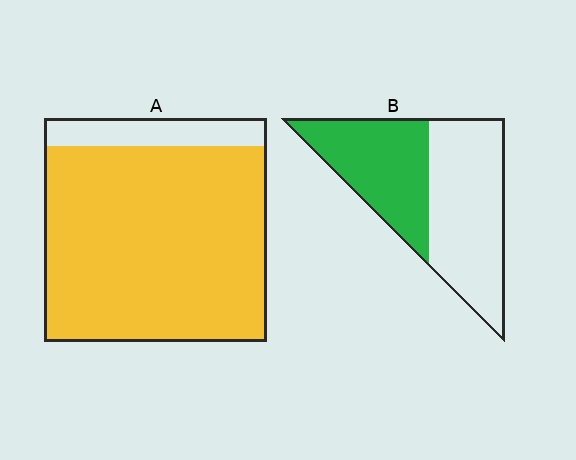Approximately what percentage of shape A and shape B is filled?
A is approximately 90% and B is approximately 45%.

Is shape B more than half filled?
No.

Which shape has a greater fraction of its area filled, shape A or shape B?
Shape A.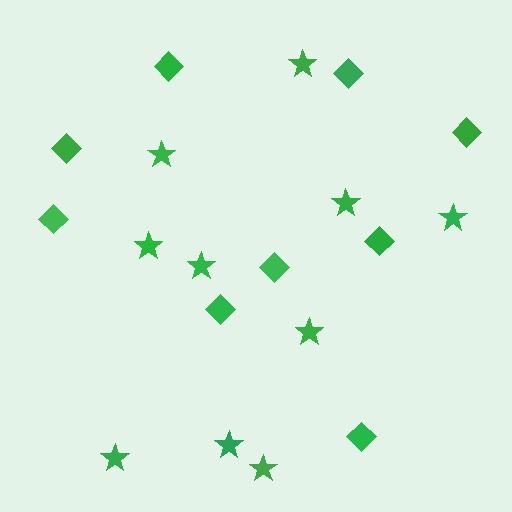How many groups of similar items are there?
There are 2 groups: one group of diamonds (9) and one group of stars (10).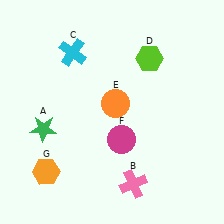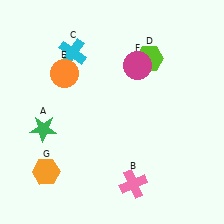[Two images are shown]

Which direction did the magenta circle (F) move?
The magenta circle (F) moved up.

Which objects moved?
The objects that moved are: the orange circle (E), the magenta circle (F).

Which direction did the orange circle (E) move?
The orange circle (E) moved left.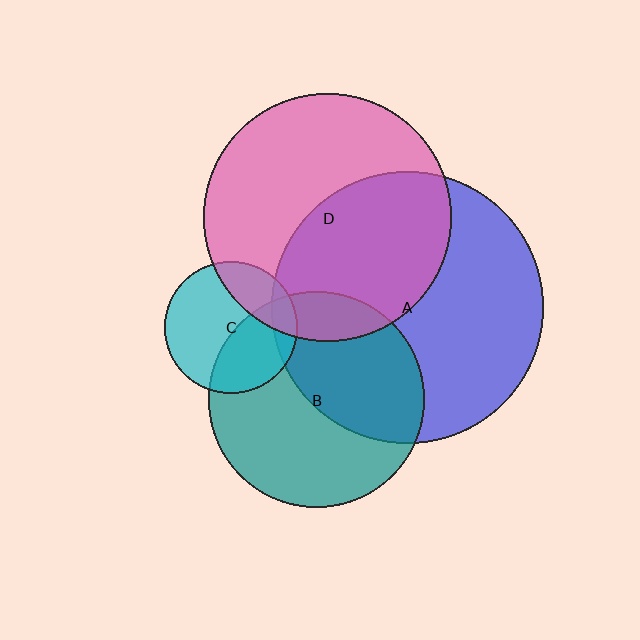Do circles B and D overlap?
Yes.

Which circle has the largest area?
Circle A (blue).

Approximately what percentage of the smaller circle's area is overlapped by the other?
Approximately 15%.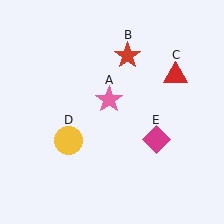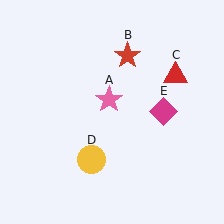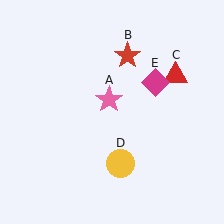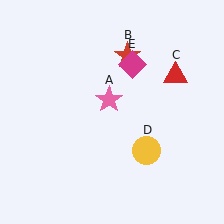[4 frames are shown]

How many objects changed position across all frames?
2 objects changed position: yellow circle (object D), magenta diamond (object E).